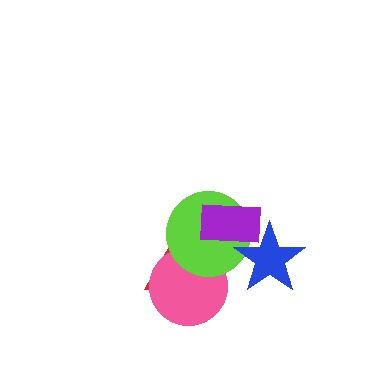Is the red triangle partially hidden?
Yes, it is partially covered by another shape.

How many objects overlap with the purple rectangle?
3 objects overlap with the purple rectangle.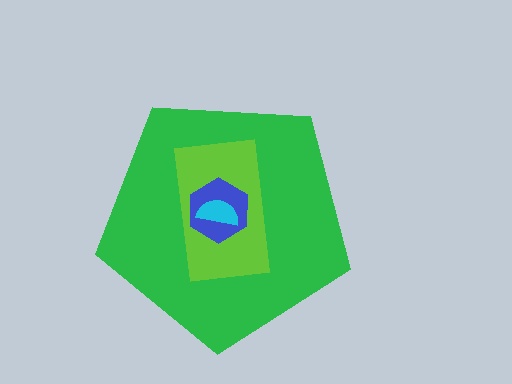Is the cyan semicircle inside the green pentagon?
Yes.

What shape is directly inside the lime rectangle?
The blue hexagon.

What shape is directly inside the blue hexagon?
The cyan semicircle.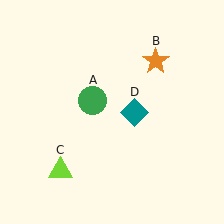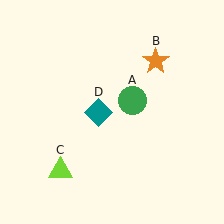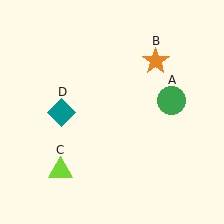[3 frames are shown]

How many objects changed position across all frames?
2 objects changed position: green circle (object A), teal diamond (object D).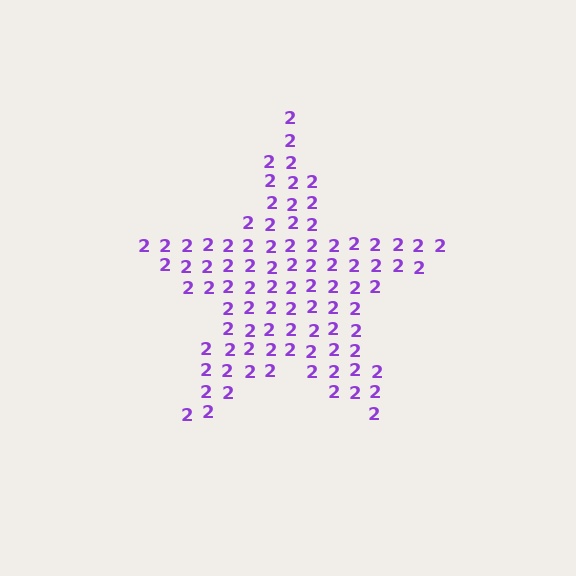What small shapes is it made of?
It is made of small digit 2's.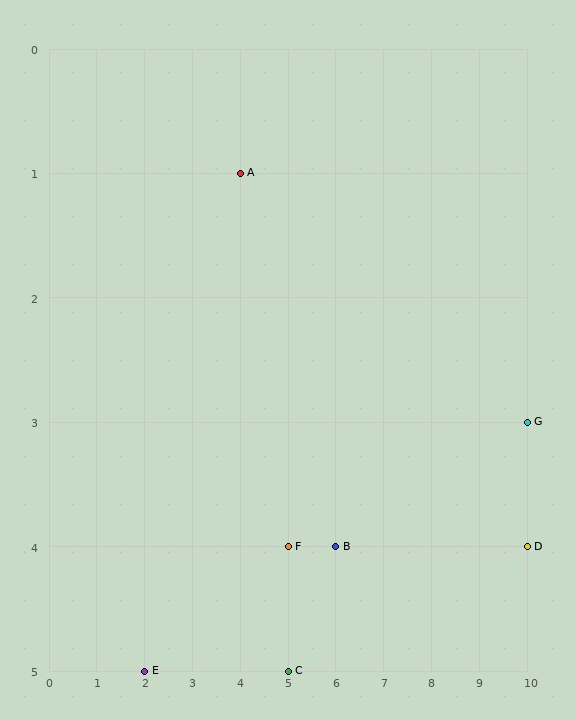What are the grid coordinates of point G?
Point G is at grid coordinates (10, 3).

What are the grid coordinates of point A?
Point A is at grid coordinates (4, 1).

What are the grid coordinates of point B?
Point B is at grid coordinates (6, 4).